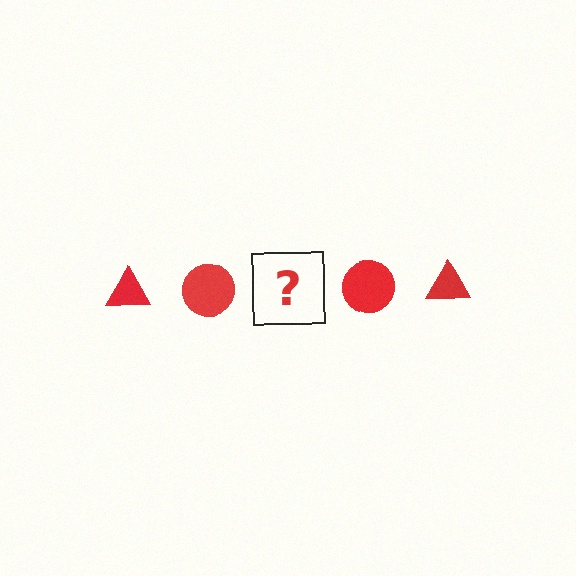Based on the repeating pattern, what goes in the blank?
The blank should be a red triangle.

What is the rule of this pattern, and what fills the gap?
The rule is that the pattern cycles through triangle, circle shapes in red. The gap should be filled with a red triangle.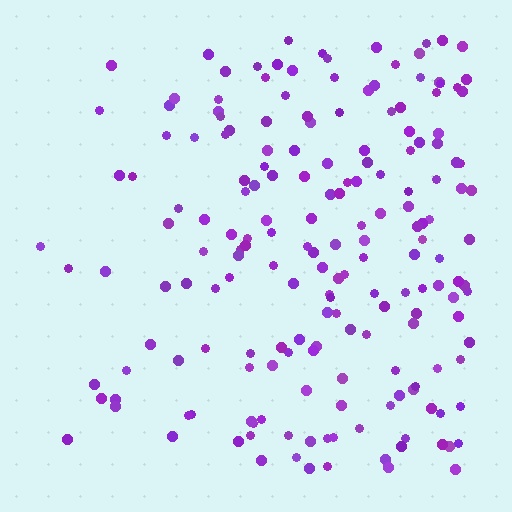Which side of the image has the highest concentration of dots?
The right.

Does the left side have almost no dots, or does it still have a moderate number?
Still a moderate number, just noticeably fewer than the right.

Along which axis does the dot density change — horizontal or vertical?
Horizontal.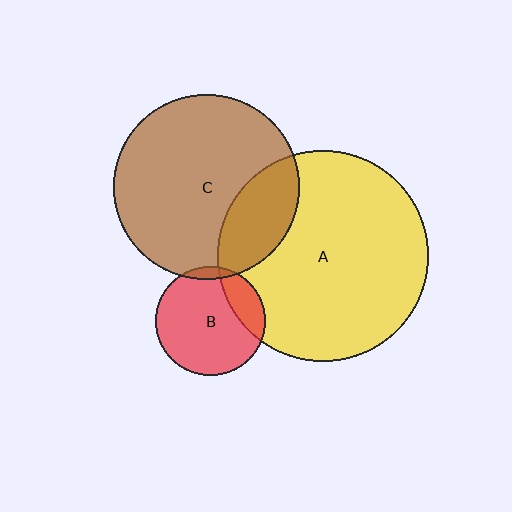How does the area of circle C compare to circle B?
Approximately 2.9 times.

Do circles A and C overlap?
Yes.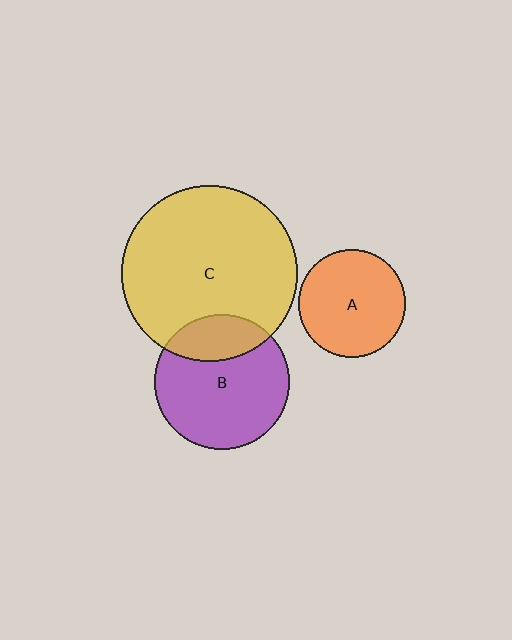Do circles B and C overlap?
Yes.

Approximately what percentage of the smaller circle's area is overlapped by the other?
Approximately 25%.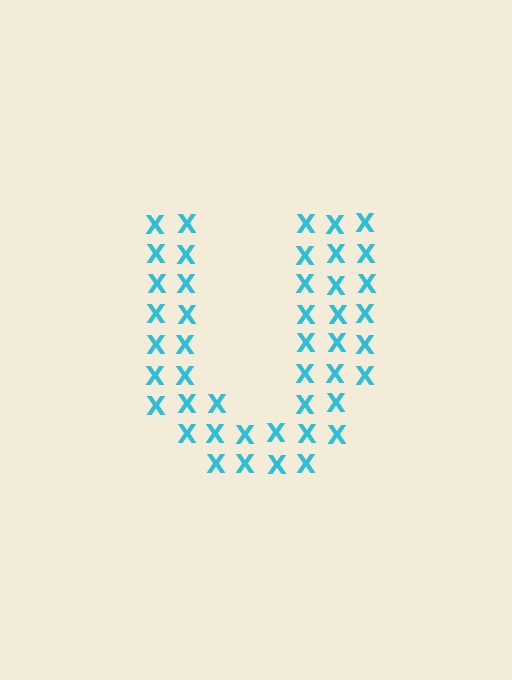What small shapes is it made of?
It is made of small letter X's.